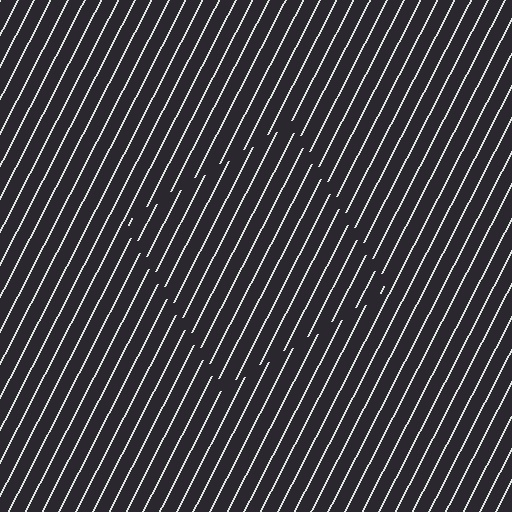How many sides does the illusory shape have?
4 sides — the line-ends trace a square.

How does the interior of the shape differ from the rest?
The interior of the shape contains the same grating, shifted by half a period — the contour is defined by the phase discontinuity where line-ends from the inner and outer gratings abut.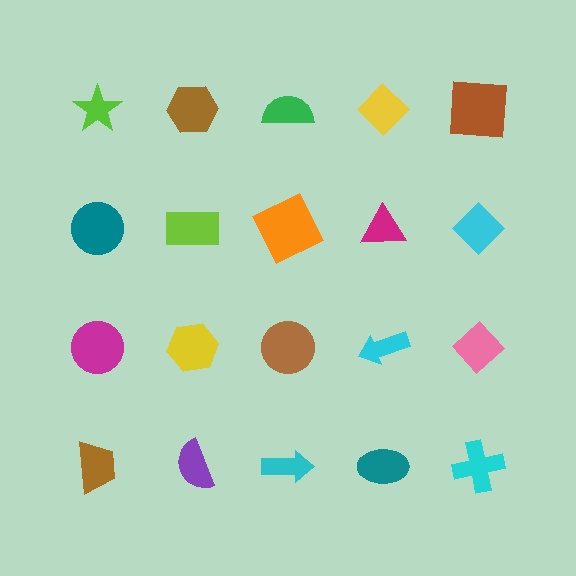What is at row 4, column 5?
A cyan cross.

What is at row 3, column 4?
A cyan arrow.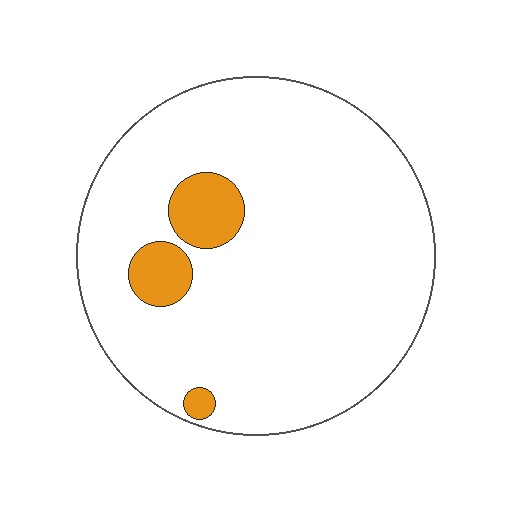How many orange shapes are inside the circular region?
3.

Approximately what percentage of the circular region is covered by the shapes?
Approximately 10%.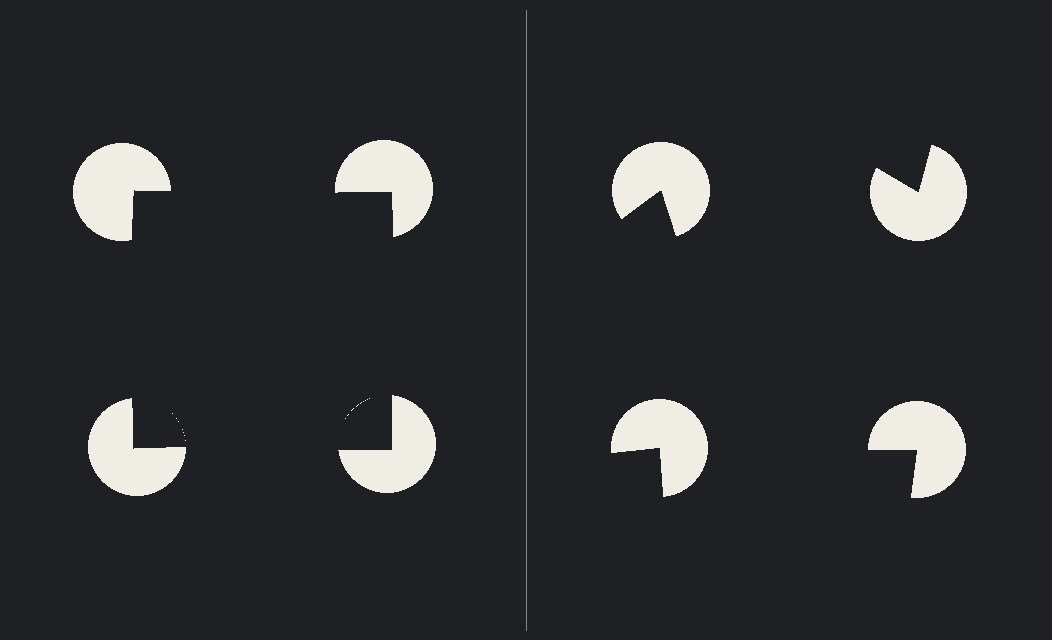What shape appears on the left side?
An illusory square.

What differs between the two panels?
The pac-man discs are positioned identically on both sides; only the wedge orientations differ. On the left they align to a square; on the right they are misaligned.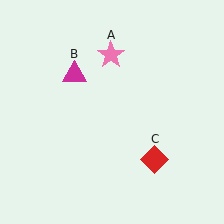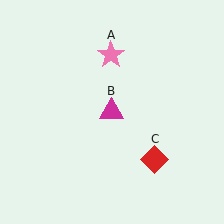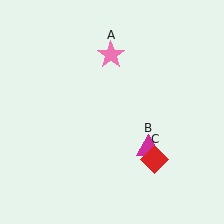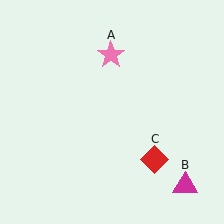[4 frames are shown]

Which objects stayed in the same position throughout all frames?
Pink star (object A) and red diamond (object C) remained stationary.